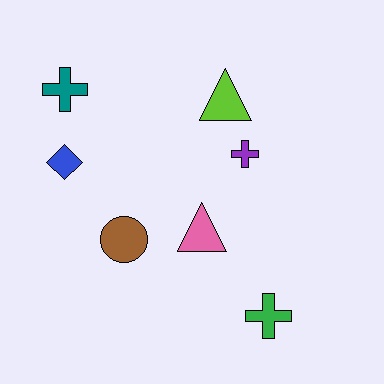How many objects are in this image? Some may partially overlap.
There are 7 objects.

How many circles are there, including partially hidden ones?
There is 1 circle.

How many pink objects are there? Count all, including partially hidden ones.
There is 1 pink object.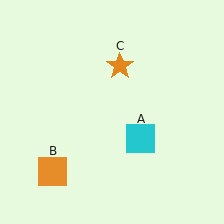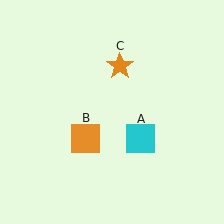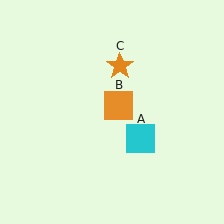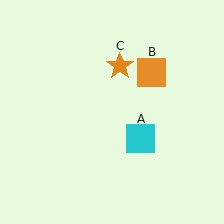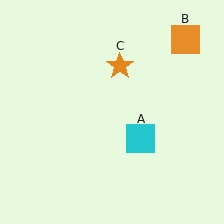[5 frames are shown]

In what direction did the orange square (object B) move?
The orange square (object B) moved up and to the right.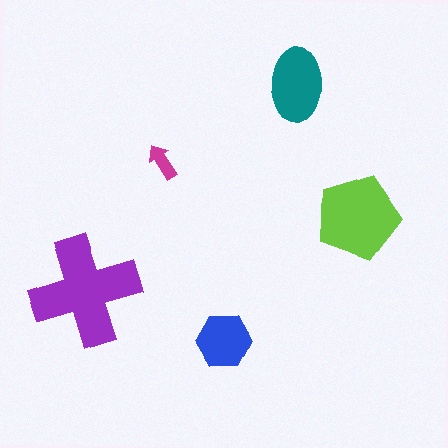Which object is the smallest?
The magenta arrow.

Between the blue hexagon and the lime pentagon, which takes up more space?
The lime pentagon.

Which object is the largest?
The purple cross.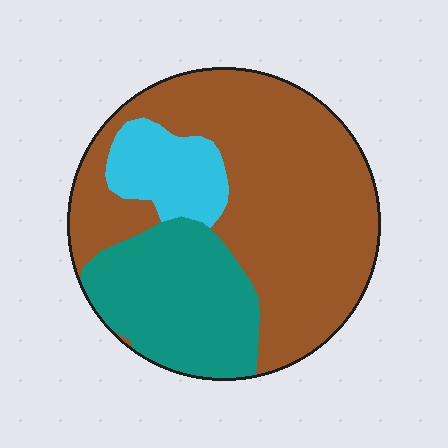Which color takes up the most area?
Brown, at roughly 60%.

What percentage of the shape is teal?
Teal takes up about one quarter (1/4) of the shape.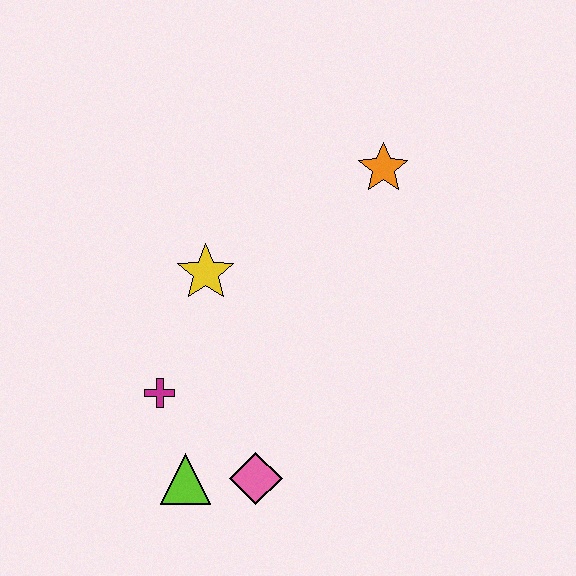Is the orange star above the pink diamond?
Yes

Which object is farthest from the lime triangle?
The orange star is farthest from the lime triangle.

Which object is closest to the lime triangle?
The pink diamond is closest to the lime triangle.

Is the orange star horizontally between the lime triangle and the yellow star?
No